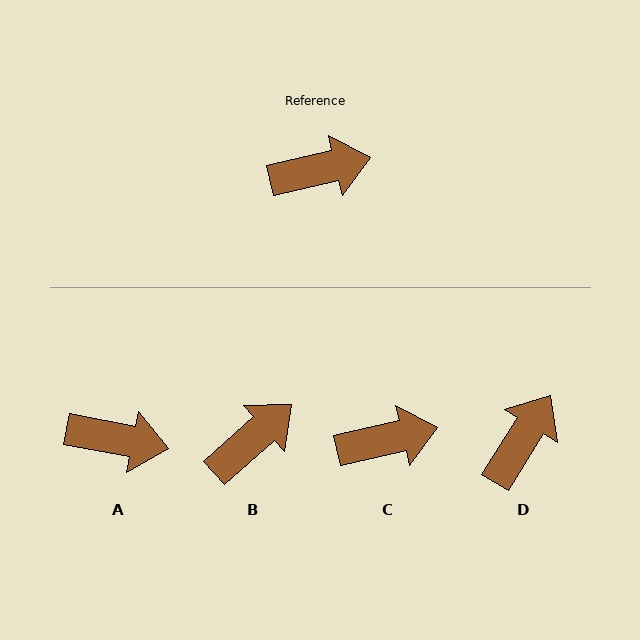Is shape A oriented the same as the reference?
No, it is off by about 24 degrees.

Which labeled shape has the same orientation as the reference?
C.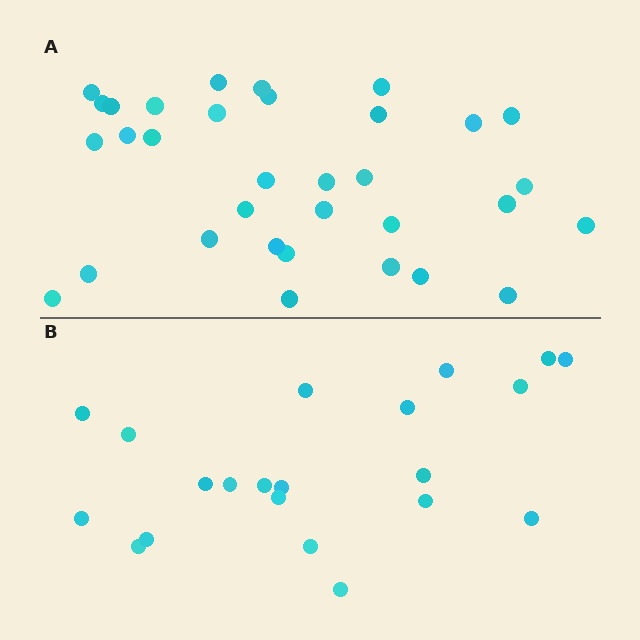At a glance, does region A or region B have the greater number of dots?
Region A (the top region) has more dots.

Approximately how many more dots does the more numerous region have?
Region A has roughly 12 or so more dots than region B.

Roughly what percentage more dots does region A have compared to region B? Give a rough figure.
About 55% more.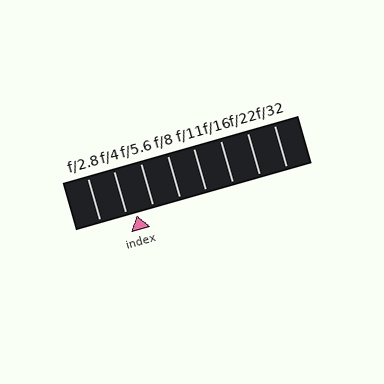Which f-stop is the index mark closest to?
The index mark is closest to f/4.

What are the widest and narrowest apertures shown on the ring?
The widest aperture shown is f/2.8 and the narrowest is f/32.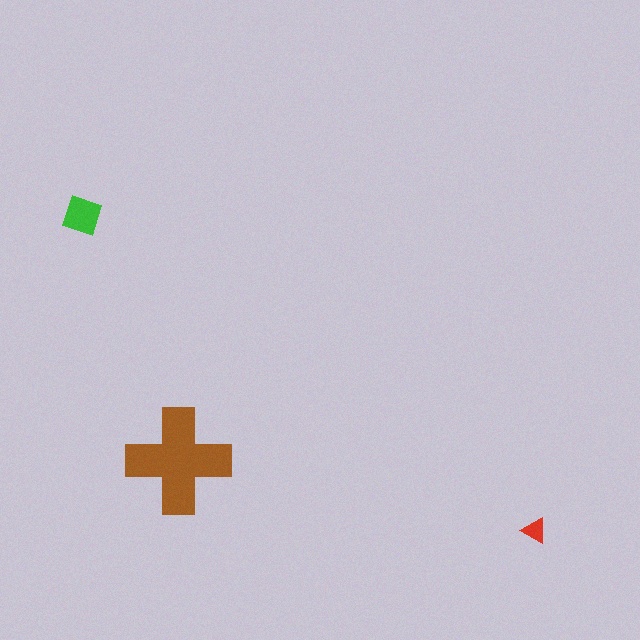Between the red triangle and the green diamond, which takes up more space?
The green diamond.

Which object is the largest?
The brown cross.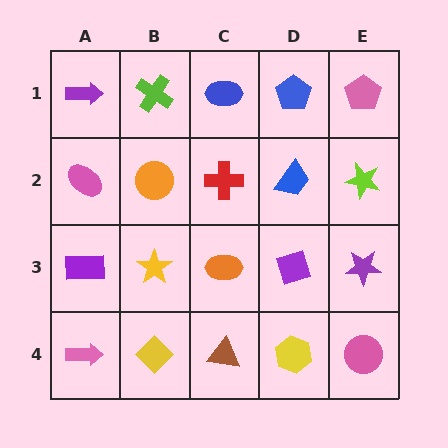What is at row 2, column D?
A blue trapezoid.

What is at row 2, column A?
A pink ellipse.